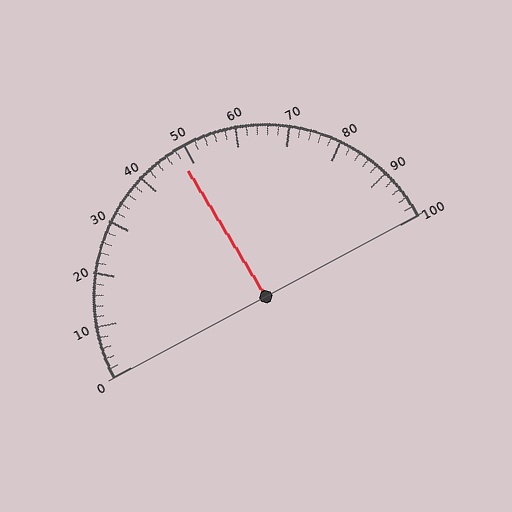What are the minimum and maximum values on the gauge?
The gauge ranges from 0 to 100.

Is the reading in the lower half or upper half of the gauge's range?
The reading is in the lower half of the range (0 to 100).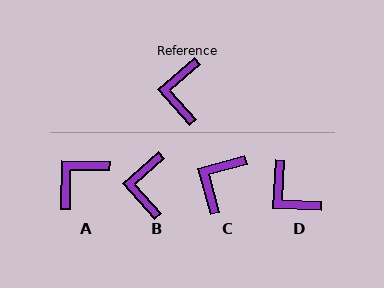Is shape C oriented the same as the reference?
No, it is off by about 27 degrees.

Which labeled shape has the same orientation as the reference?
B.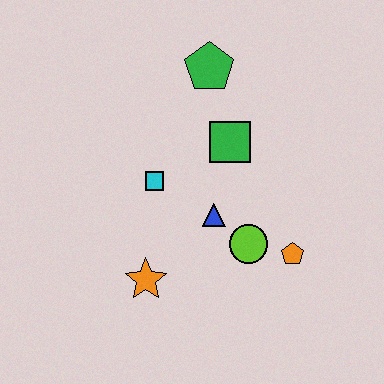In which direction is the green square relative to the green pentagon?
The green square is below the green pentagon.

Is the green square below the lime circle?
No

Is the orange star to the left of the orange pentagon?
Yes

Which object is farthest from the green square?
The orange star is farthest from the green square.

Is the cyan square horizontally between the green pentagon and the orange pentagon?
No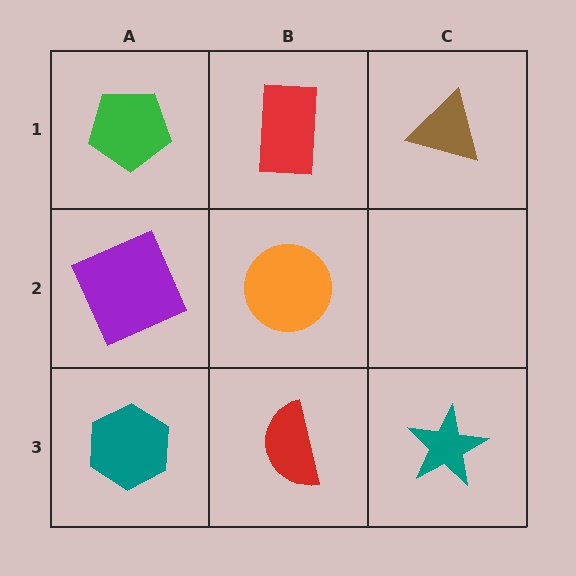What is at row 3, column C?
A teal star.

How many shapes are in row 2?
2 shapes.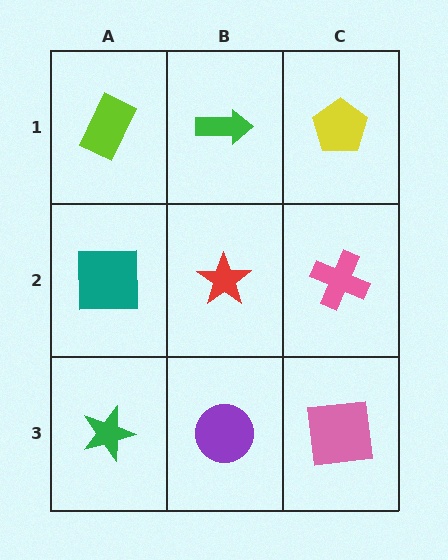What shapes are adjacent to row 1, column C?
A pink cross (row 2, column C), a green arrow (row 1, column B).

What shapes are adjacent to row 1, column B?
A red star (row 2, column B), a lime rectangle (row 1, column A), a yellow pentagon (row 1, column C).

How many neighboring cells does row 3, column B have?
3.